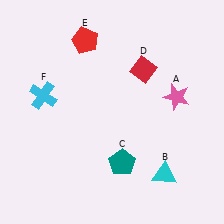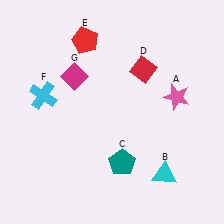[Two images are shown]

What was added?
A magenta diamond (G) was added in Image 2.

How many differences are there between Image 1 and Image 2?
There is 1 difference between the two images.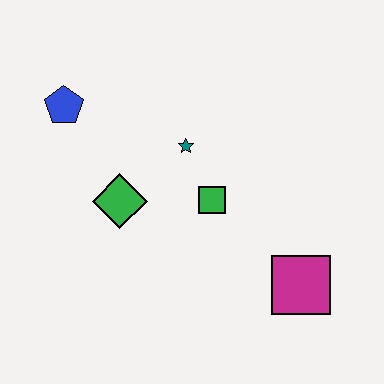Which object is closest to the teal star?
The green square is closest to the teal star.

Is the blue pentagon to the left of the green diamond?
Yes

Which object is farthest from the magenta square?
The blue pentagon is farthest from the magenta square.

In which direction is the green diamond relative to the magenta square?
The green diamond is to the left of the magenta square.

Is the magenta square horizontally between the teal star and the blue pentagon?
No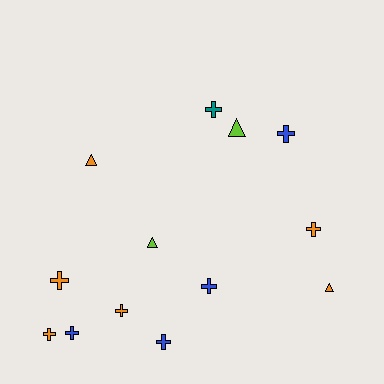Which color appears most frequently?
Orange, with 6 objects.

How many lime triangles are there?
There are 2 lime triangles.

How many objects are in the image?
There are 13 objects.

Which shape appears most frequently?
Cross, with 9 objects.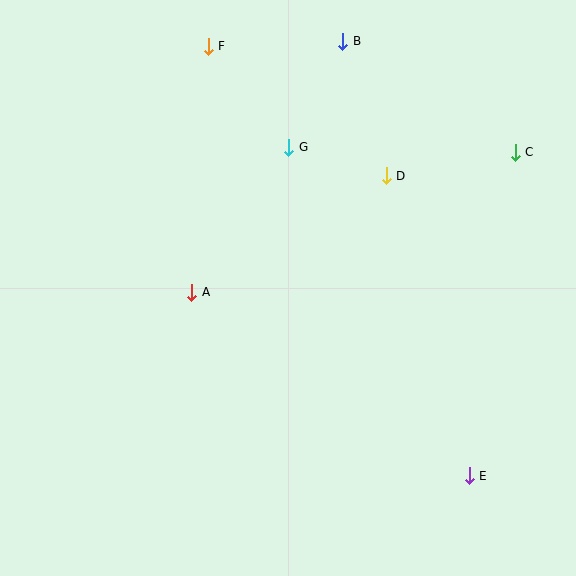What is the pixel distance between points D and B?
The distance between D and B is 141 pixels.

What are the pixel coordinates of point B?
Point B is at (343, 41).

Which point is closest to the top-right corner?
Point C is closest to the top-right corner.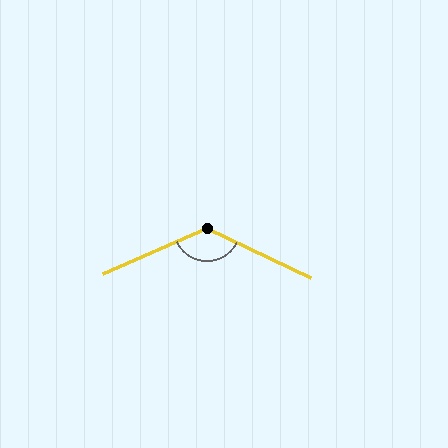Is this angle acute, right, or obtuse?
It is obtuse.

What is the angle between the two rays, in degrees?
Approximately 131 degrees.